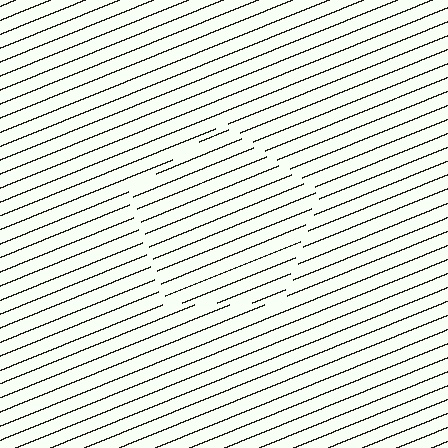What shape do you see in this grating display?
An illusory pentagon. The interior of the shape contains the same grating, shifted by half a period — the contour is defined by the phase discontinuity where line-ends from the inner and outer gratings abut.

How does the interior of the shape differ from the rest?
The interior of the shape contains the same grating, shifted by half a period — the contour is defined by the phase discontinuity where line-ends from the inner and outer gratings abut.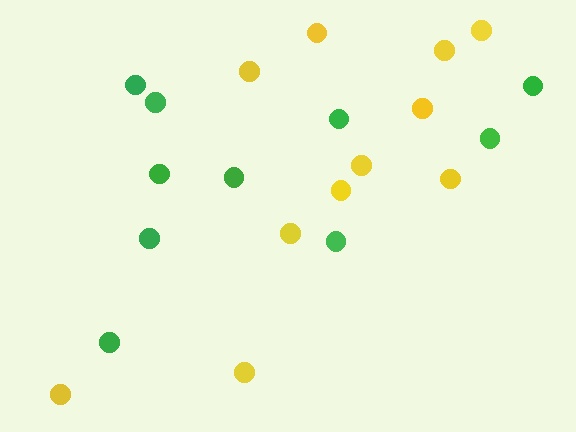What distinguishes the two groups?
There are 2 groups: one group of yellow circles (11) and one group of green circles (10).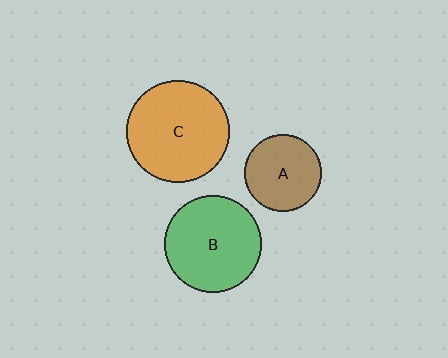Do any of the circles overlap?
No, none of the circles overlap.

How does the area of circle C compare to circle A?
Approximately 1.8 times.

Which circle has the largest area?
Circle C (orange).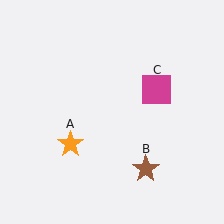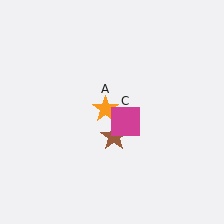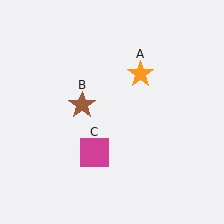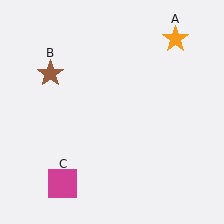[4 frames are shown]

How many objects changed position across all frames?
3 objects changed position: orange star (object A), brown star (object B), magenta square (object C).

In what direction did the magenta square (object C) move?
The magenta square (object C) moved down and to the left.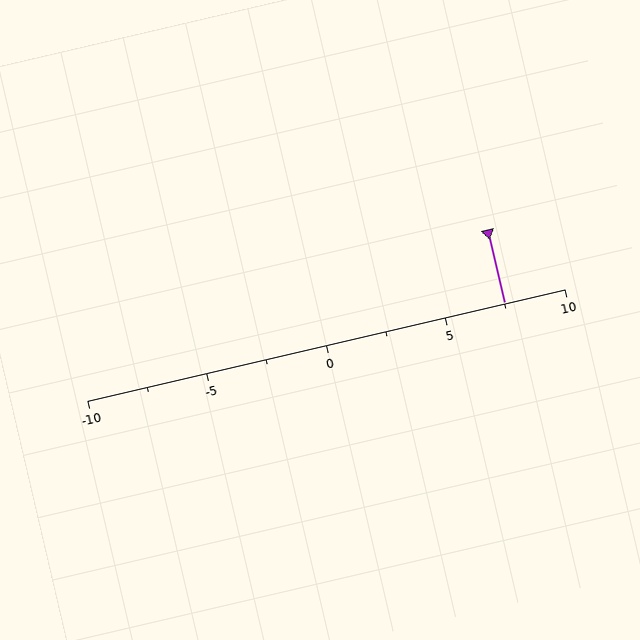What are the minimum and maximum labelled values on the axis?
The axis runs from -10 to 10.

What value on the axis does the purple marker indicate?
The marker indicates approximately 7.5.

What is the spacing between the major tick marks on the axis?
The major ticks are spaced 5 apart.